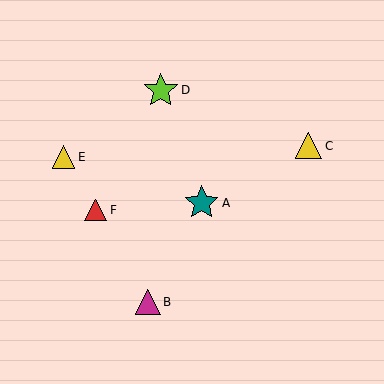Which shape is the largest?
The lime star (labeled D) is the largest.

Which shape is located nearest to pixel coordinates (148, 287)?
The magenta triangle (labeled B) at (148, 302) is nearest to that location.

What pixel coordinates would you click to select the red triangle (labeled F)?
Click at (96, 210) to select the red triangle F.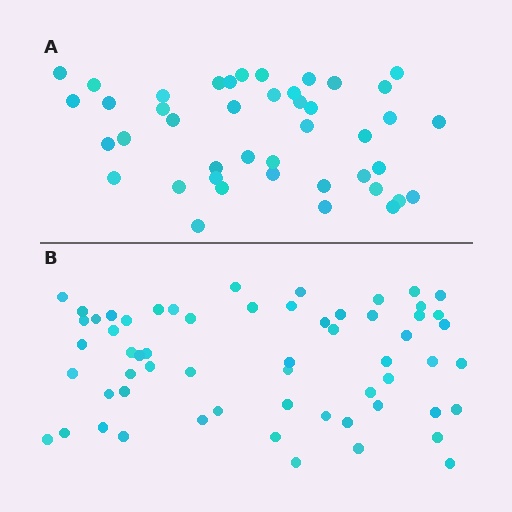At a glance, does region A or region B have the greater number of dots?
Region B (the bottom region) has more dots.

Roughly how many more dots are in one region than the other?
Region B has approximately 15 more dots than region A.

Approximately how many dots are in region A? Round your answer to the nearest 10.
About 40 dots. (The exact count is 43, which rounds to 40.)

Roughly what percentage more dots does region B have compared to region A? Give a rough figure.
About 40% more.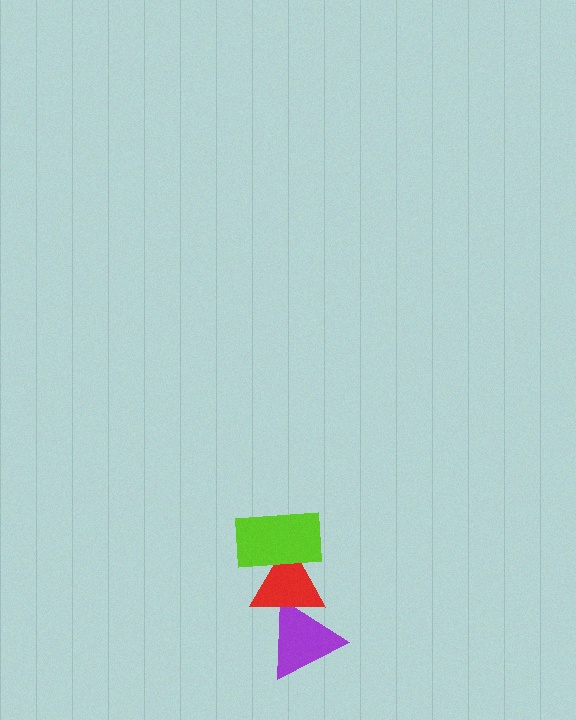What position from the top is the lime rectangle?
The lime rectangle is 1st from the top.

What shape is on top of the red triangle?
The lime rectangle is on top of the red triangle.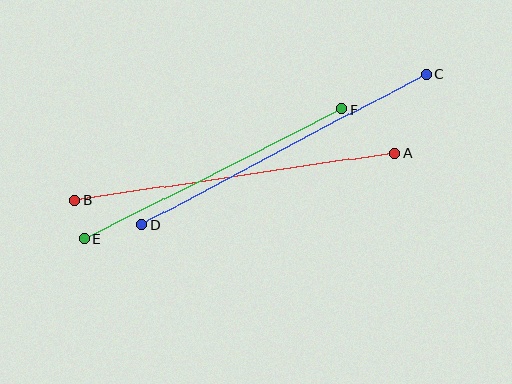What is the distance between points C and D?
The distance is approximately 322 pixels.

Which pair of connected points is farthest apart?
Points A and B are farthest apart.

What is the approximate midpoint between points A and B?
The midpoint is at approximately (235, 177) pixels.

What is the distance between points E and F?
The distance is approximately 289 pixels.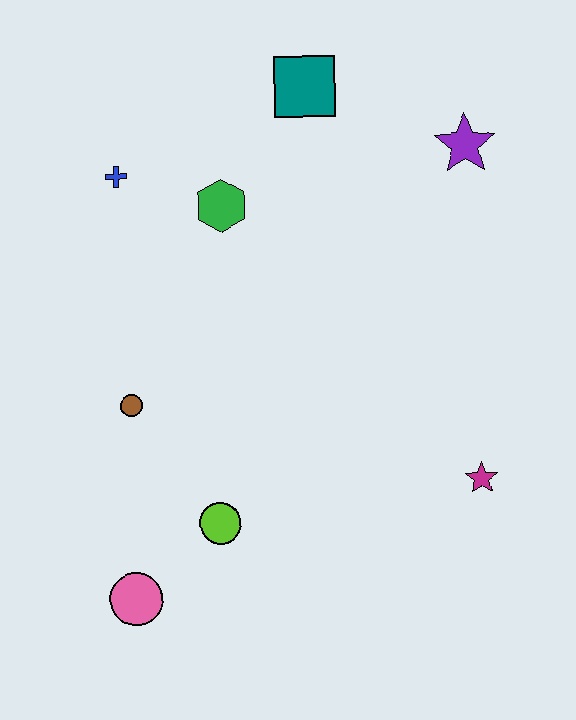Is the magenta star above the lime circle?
Yes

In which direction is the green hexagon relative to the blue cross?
The green hexagon is to the right of the blue cross.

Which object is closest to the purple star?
The teal square is closest to the purple star.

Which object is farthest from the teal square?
The pink circle is farthest from the teal square.